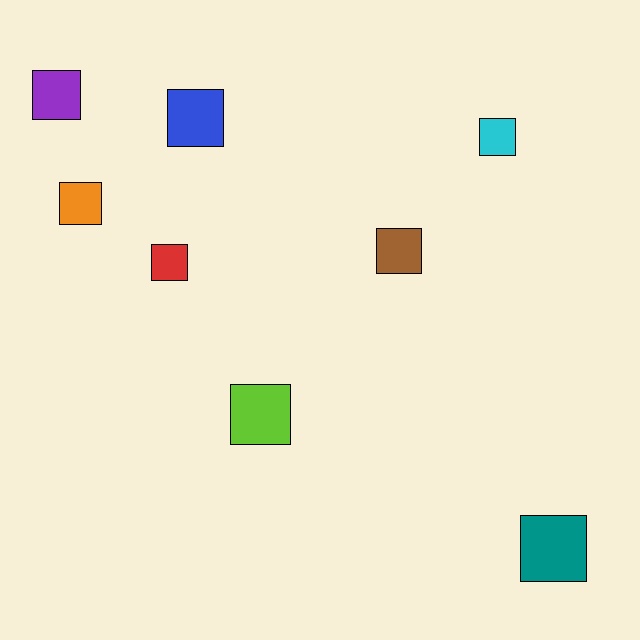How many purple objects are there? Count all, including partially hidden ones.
There is 1 purple object.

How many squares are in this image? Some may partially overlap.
There are 8 squares.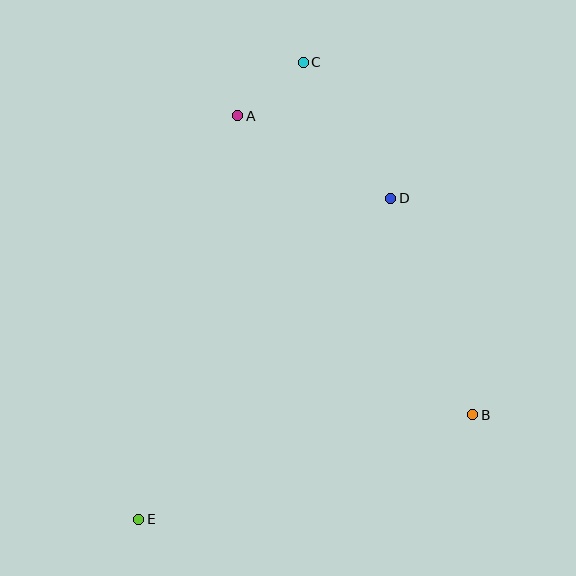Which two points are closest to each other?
Points A and C are closest to each other.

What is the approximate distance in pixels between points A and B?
The distance between A and B is approximately 380 pixels.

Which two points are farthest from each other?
Points C and E are farthest from each other.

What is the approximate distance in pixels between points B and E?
The distance between B and E is approximately 350 pixels.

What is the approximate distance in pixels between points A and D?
The distance between A and D is approximately 174 pixels.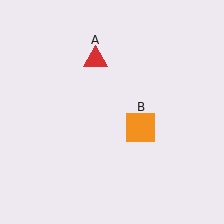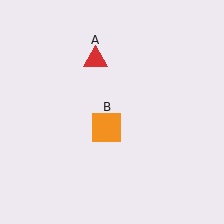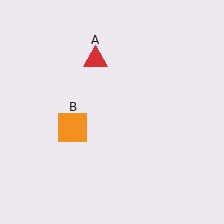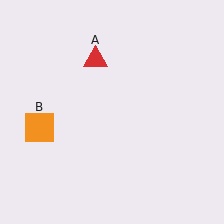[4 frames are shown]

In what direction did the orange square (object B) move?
The orange square (object B) moved left.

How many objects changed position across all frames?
1 object changed position: orange square (object B).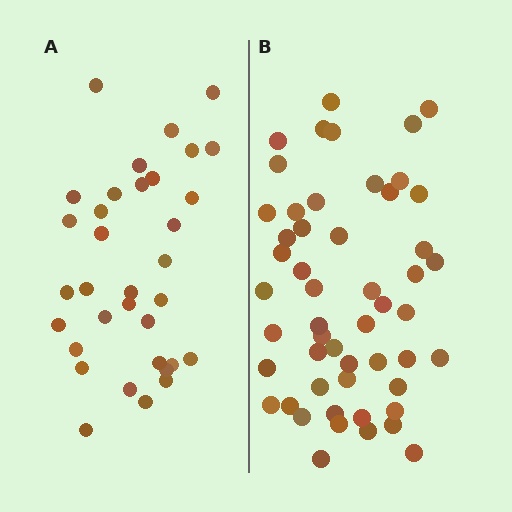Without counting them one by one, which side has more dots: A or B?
Region B (the right region) has more dots.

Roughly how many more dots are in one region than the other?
Region B has approximately 20 more dots than region A.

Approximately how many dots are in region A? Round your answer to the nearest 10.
About 30 dots. (The exact count is 34, which rounds to 30.)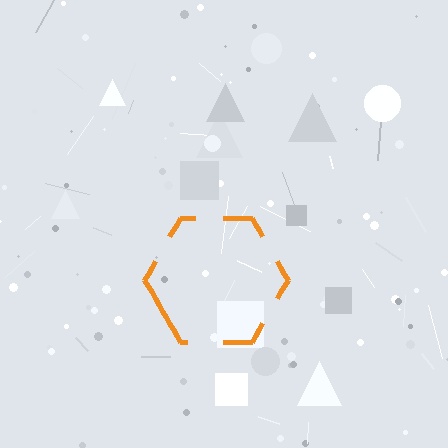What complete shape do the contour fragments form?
The contour fragments form a hexagon.